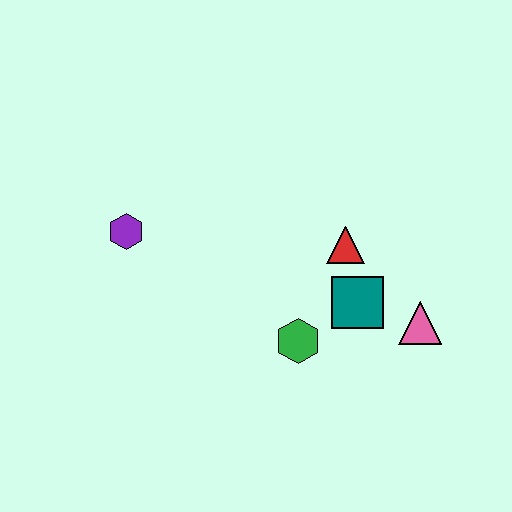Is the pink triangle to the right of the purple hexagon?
Yes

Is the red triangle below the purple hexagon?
Yes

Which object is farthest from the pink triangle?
The purple hexagon is farthest from the pink triangle.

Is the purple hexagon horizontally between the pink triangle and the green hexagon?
No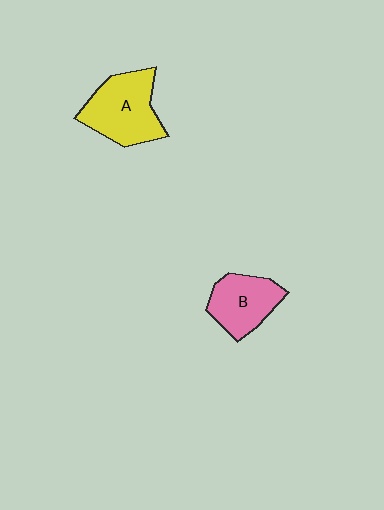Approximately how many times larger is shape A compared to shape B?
Approximately 1.3 times.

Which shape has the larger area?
Shape A (yellow).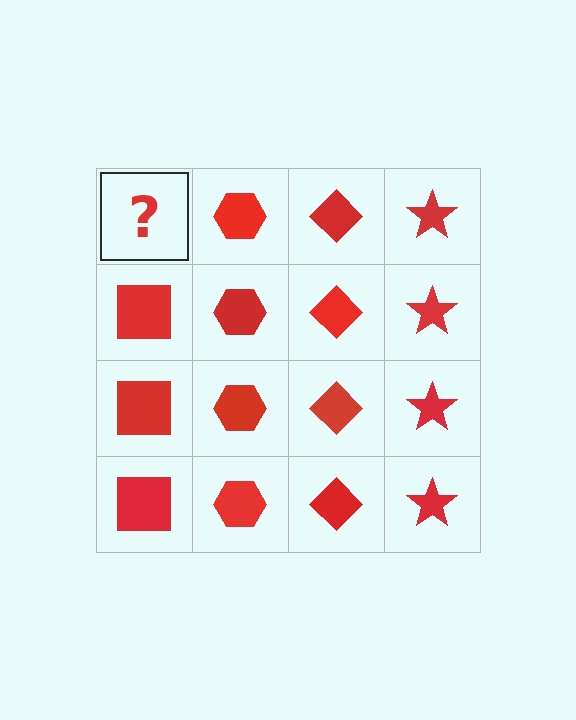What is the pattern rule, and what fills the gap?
The rule is that each column has a consistent shape. The gap should be filled with a red square.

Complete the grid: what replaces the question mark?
The question mark should be replaced with a red square.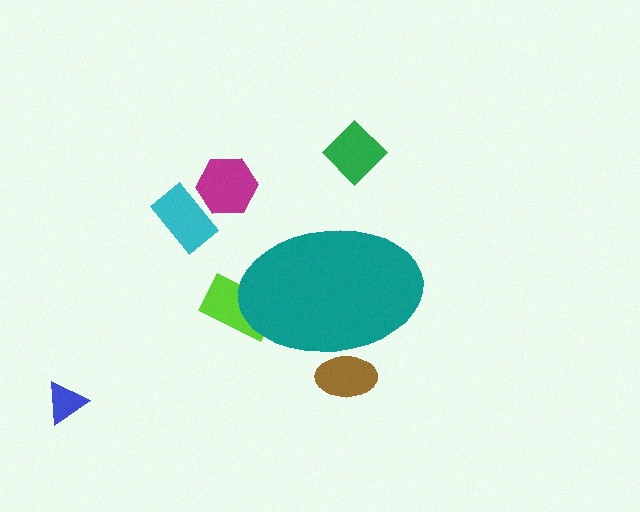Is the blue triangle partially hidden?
No, the blue triangle is fully visible.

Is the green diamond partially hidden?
No, the green diamond is fully visible.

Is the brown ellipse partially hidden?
Yes, the brown ellipse is partially hidden behind the teal ellipse.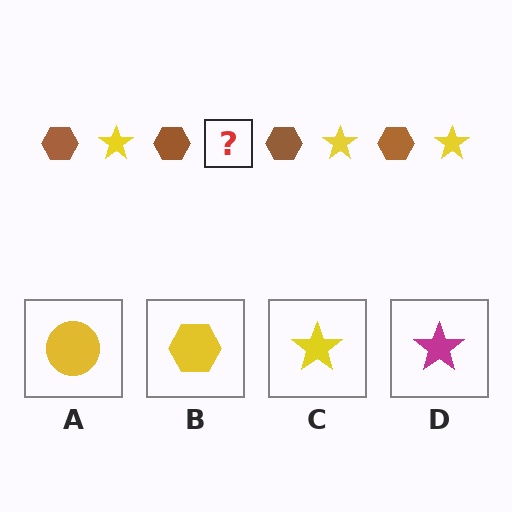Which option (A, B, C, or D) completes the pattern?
C.